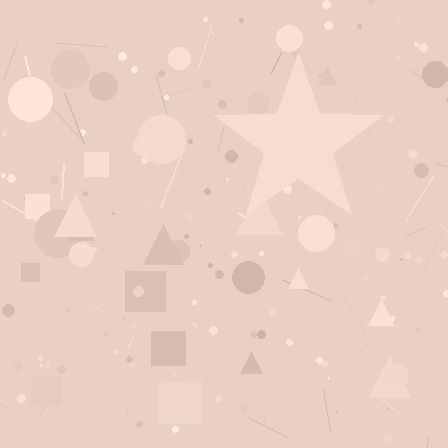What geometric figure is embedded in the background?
A star is embedded in the background.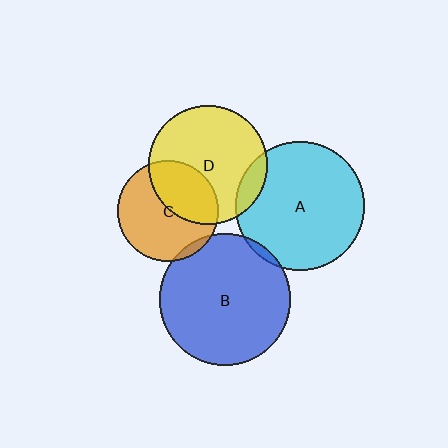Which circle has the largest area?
Circle B (blue).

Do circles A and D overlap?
Yes.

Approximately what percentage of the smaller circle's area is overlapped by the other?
Approximately 10%.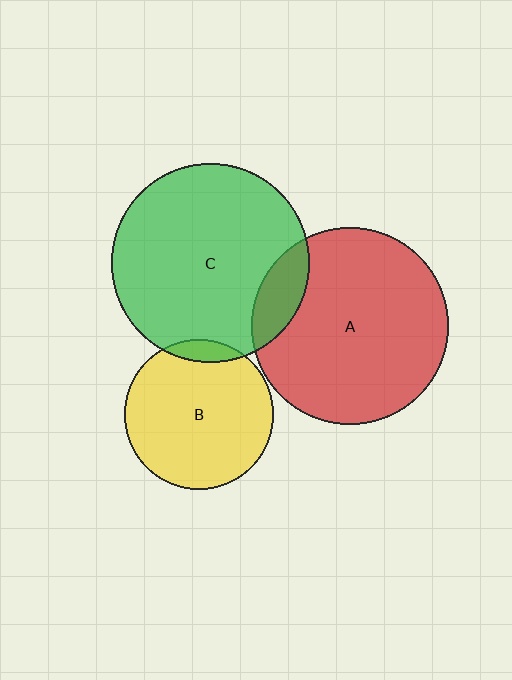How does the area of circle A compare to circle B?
Approximately 1.7 times.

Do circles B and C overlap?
Yes.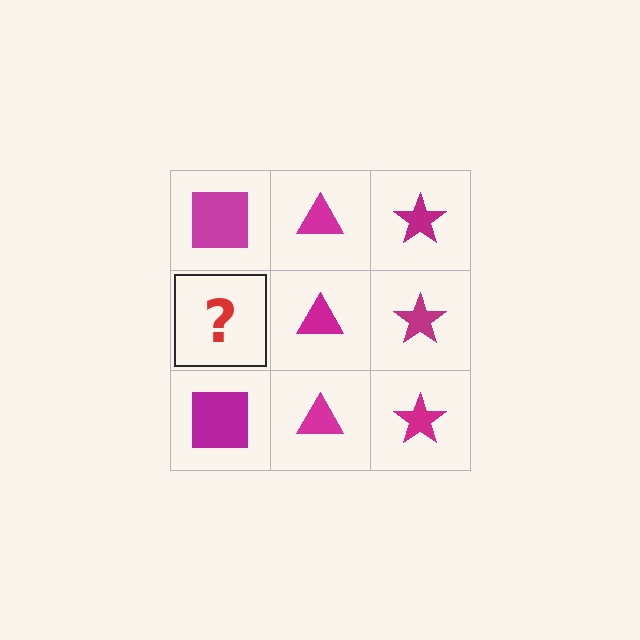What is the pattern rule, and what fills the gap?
The rule is that each column has a consistent shape. The gap should be filled with a magenta square.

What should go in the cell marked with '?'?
The missing cell should contain a magenta square.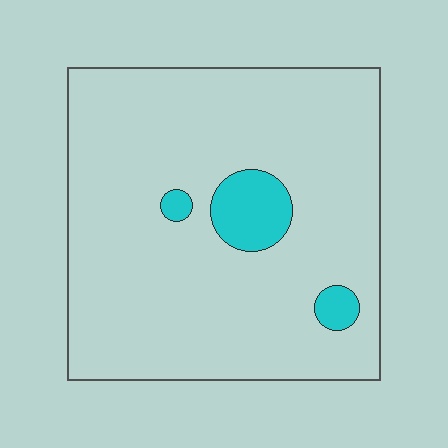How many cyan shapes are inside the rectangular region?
3.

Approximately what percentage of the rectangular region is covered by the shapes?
Approximately 10%.